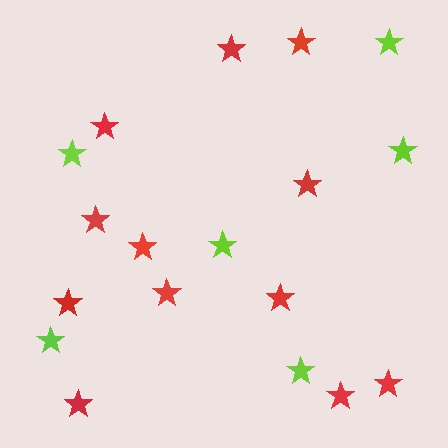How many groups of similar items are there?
There are 2 groups: one group of lime stars (6) and one group of red stars (12).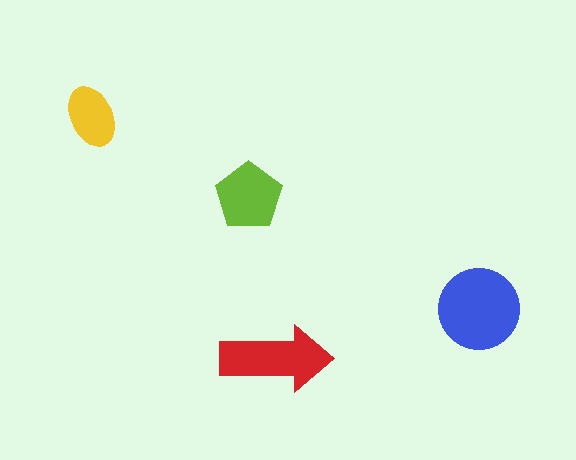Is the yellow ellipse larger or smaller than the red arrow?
Smaller.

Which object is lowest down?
The red arrow is bottommost.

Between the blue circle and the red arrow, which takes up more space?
The blue circle.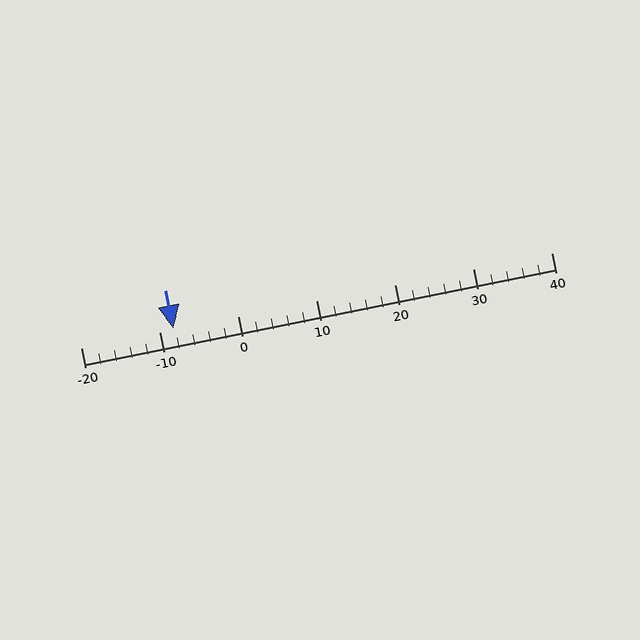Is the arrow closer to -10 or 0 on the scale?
The arrow is closer to -10.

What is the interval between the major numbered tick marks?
The major tick marks are spaced 10 units apart.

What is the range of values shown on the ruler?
The ruler shows values from -20 to 40.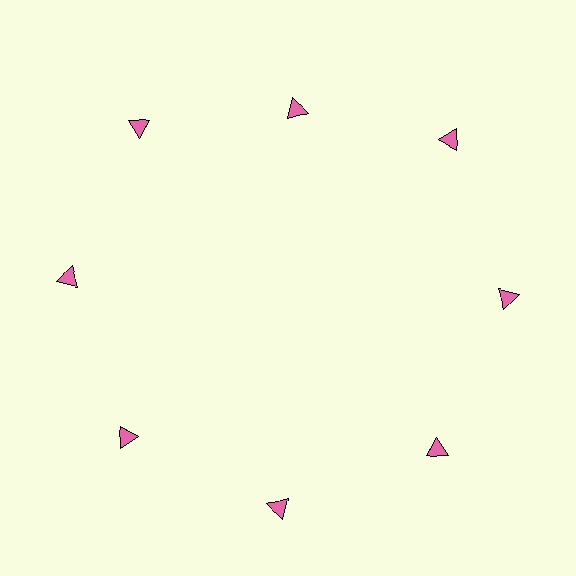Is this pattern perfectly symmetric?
No. The 8 pink triangles are arranged in a ring, but one element near the 12 o'clock position is pulled inward toward the center, breaking the 8-fold rotational symmetry.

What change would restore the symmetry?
The symmetry would be restored by moving it outward, back onto the ring so that all 8 triangles sit at equal angles and equal distance from the center.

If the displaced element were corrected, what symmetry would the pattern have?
It would have 8-fold rotational symmetry — the pattern would map onto itself every 45 degrees.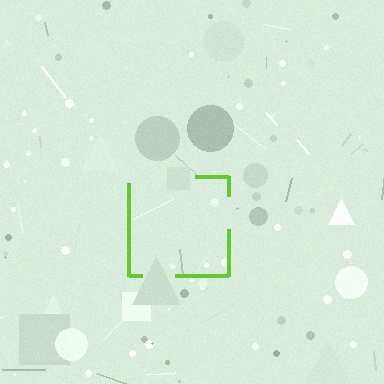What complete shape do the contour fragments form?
The contour fragments form a square.